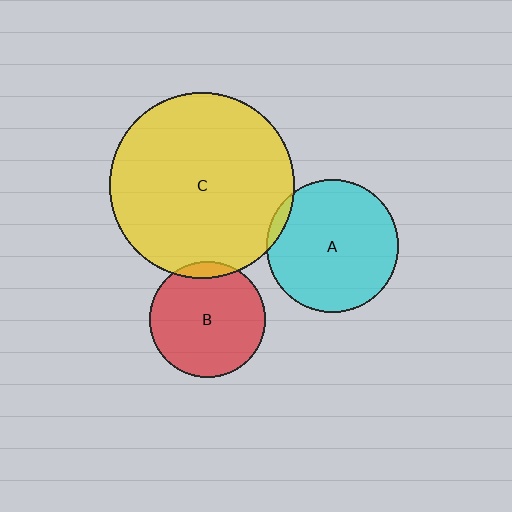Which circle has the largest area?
Circle C (yellow).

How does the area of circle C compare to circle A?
Approximately 2.0 times.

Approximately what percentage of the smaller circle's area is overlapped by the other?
Approximately 5%.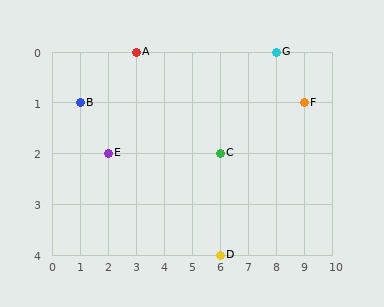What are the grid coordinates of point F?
Point F is at grid coordinates (9, 1).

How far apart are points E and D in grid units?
Points E and D are 4 columns and 2 rows apart (about 4.5 grid units diagonally).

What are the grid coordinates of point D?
Point D is at grid coordinates (6, 4).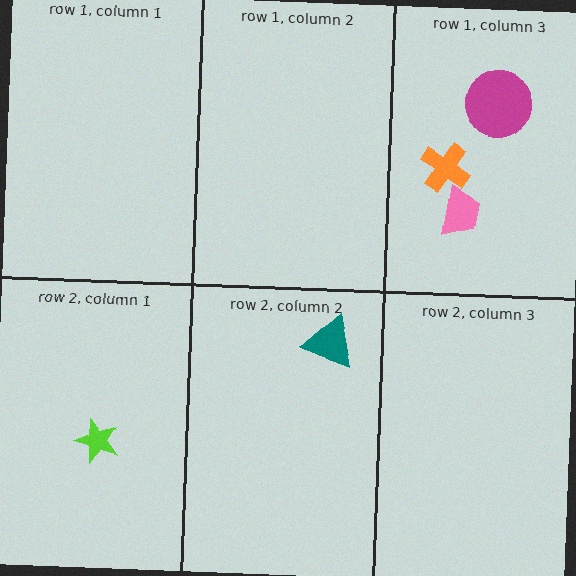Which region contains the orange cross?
The row 1, column 3 region.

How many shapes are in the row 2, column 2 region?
1.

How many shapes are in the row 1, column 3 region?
3.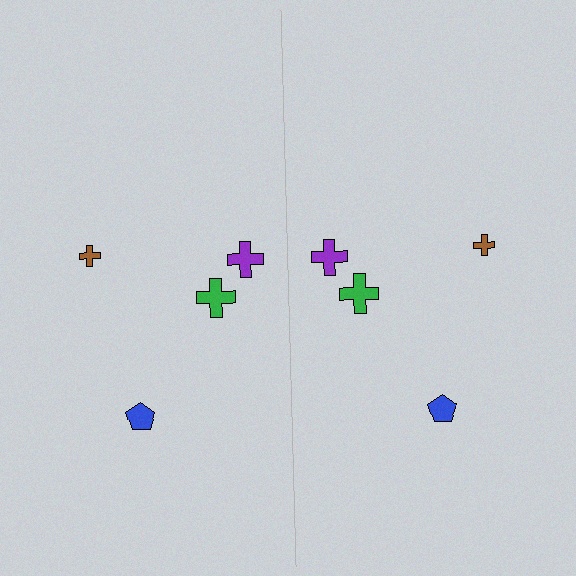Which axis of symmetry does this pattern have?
The pattern has a vertical axis of symmetry running through the center of the image.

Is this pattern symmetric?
Yes, this pattern has bilateral (reflection) symmetry.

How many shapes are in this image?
There are 8 shapes in this image.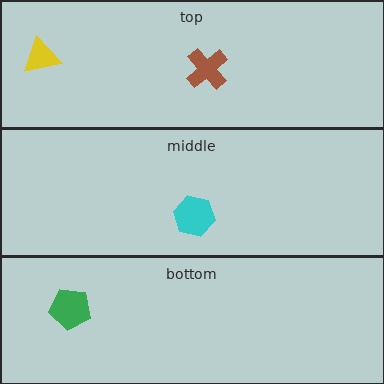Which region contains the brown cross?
The top region.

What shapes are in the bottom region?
The green pentagon.